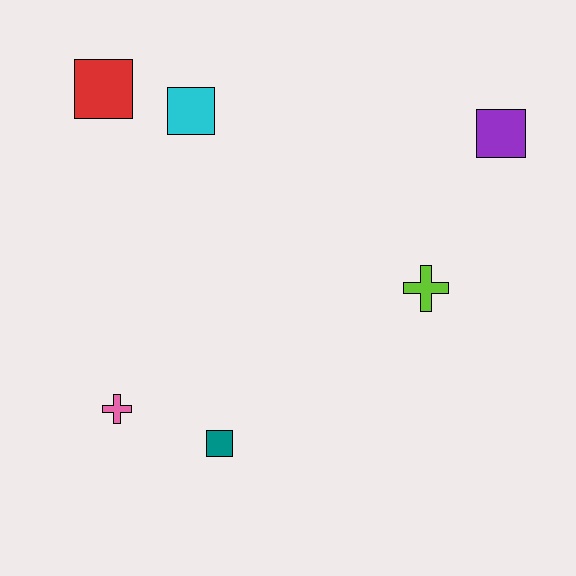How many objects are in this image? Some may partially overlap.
There are 6 objects.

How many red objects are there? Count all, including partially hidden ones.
There is 1 red object.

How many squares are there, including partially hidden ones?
There are 4 squares.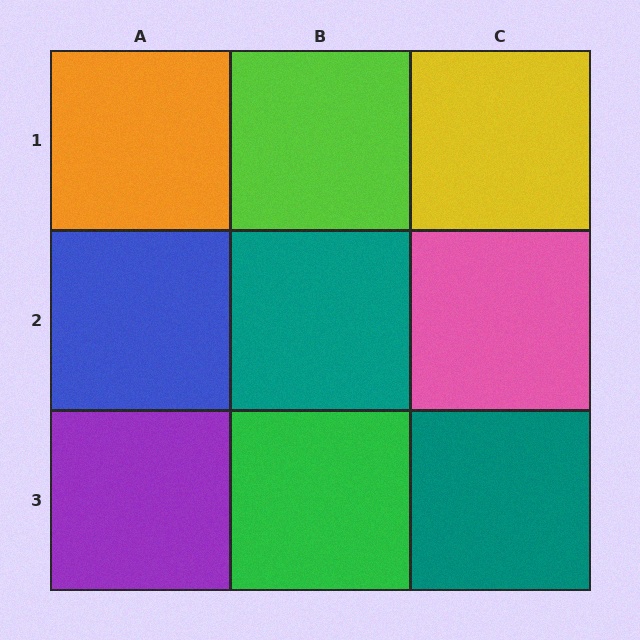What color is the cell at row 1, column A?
Orange.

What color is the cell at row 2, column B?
Teal.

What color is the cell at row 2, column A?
Blue.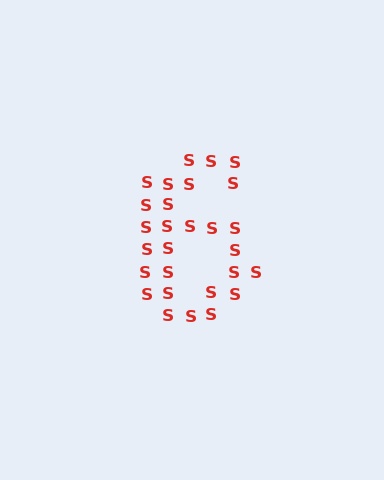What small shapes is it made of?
It is made of small letter S's.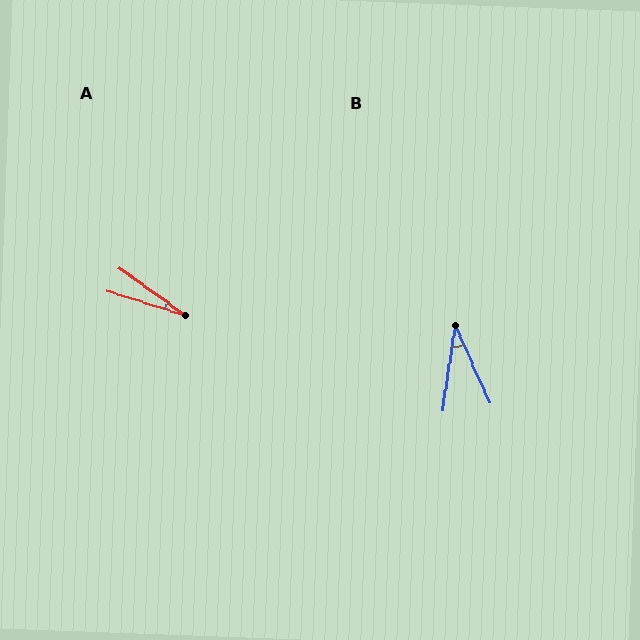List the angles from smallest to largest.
A (19°), B (33°).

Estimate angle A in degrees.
Approximately 19 degrees.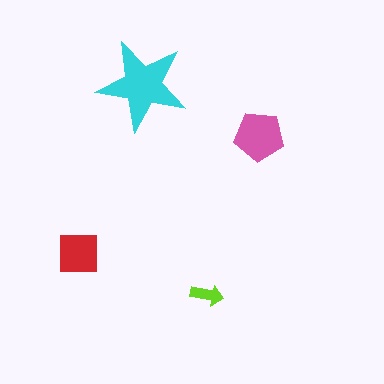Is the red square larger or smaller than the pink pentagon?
Smaller.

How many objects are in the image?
There are 4 objects in the image.